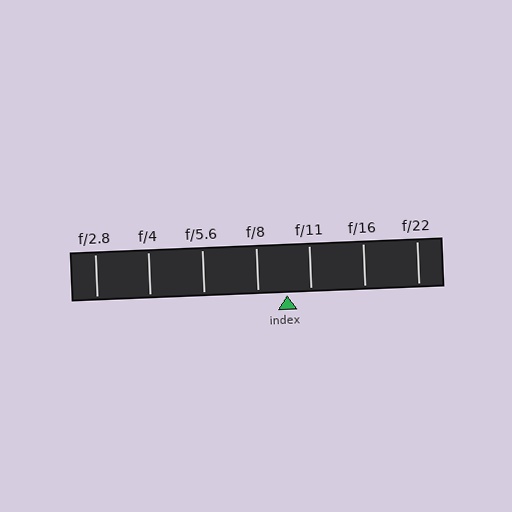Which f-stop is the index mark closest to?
The index mark is closest to f/11.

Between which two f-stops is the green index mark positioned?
The index mark is between f/8 and f/11.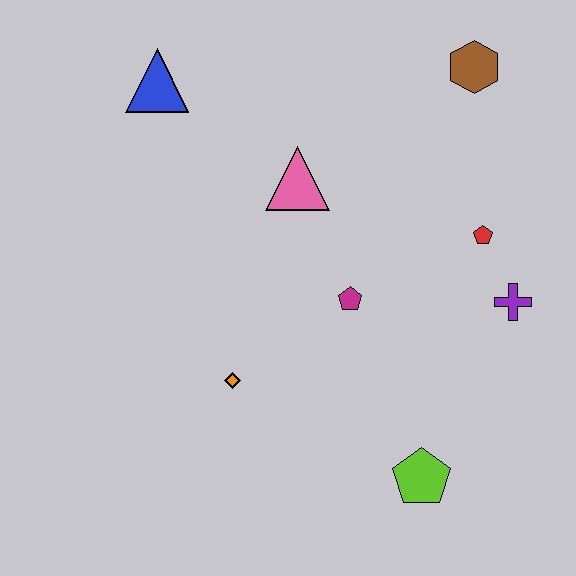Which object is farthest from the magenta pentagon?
The blue triangle is farthest from the magenta pentagon.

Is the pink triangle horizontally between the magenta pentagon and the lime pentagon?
No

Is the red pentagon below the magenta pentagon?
No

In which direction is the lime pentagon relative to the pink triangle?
The lime pentagon is below the pink triangle.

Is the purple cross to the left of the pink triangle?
No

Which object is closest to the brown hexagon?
The red pentagon is closest to the brown hexagon.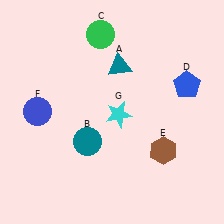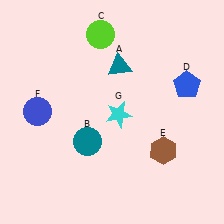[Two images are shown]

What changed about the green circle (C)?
In Image 1, C is green. In Image 2, it changed to lime.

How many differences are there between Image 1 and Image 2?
There is 1 difference between the two images.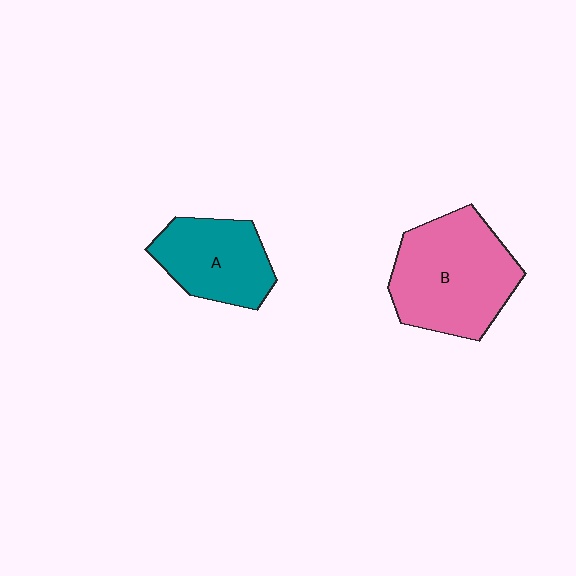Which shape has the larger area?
Shape B (pink).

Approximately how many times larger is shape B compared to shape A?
Approximately 1.5 times.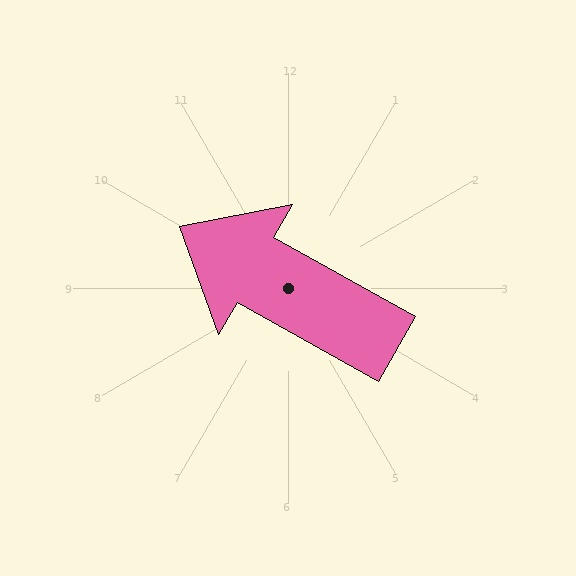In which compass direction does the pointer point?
Northwest.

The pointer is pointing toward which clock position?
Roughly 10 o'clock.